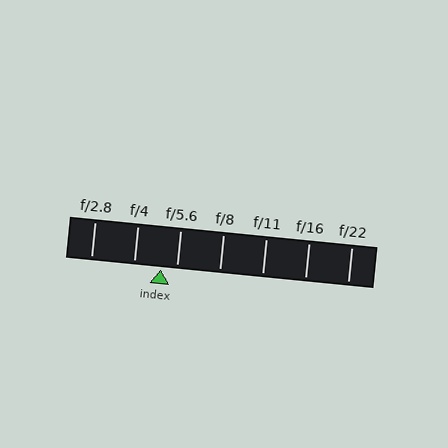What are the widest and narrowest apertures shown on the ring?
The widest aperture shown is f/2.8 and the narrowest is f/22.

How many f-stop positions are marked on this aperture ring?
There are 7 f-stop positions marked.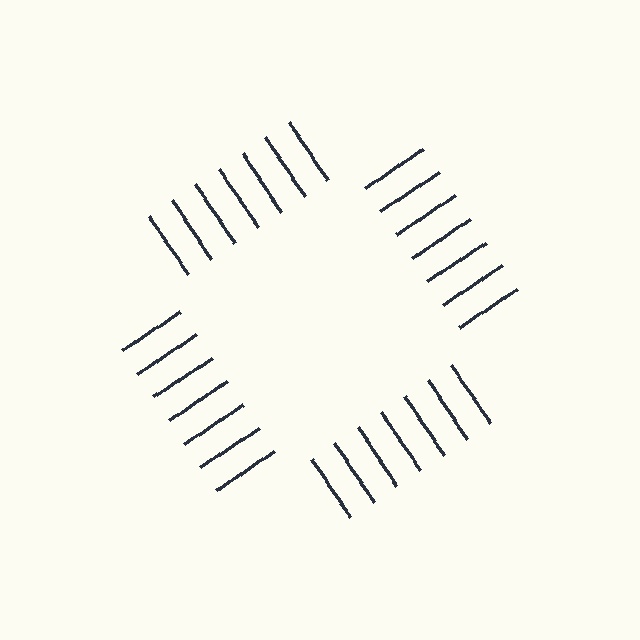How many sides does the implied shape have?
4 sides — the line-ends trace a square.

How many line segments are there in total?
28 — 7 along each of the 4 edges.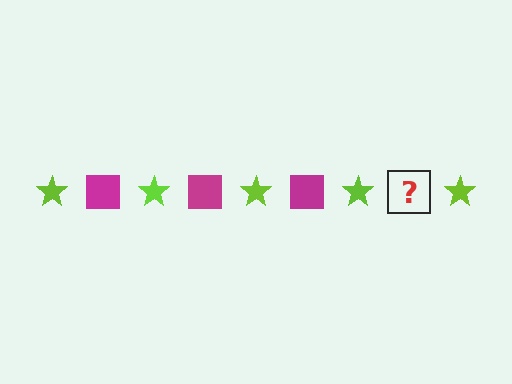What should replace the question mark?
The question mark should be replaced with a magenta square.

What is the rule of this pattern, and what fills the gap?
The rule is that the pattern alternates between lime star and magenta square. The gap should be filled with a magenta square.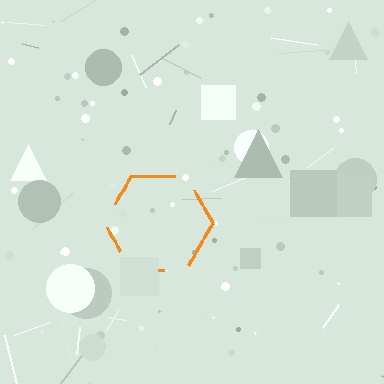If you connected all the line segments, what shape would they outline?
They would outline a hexagon.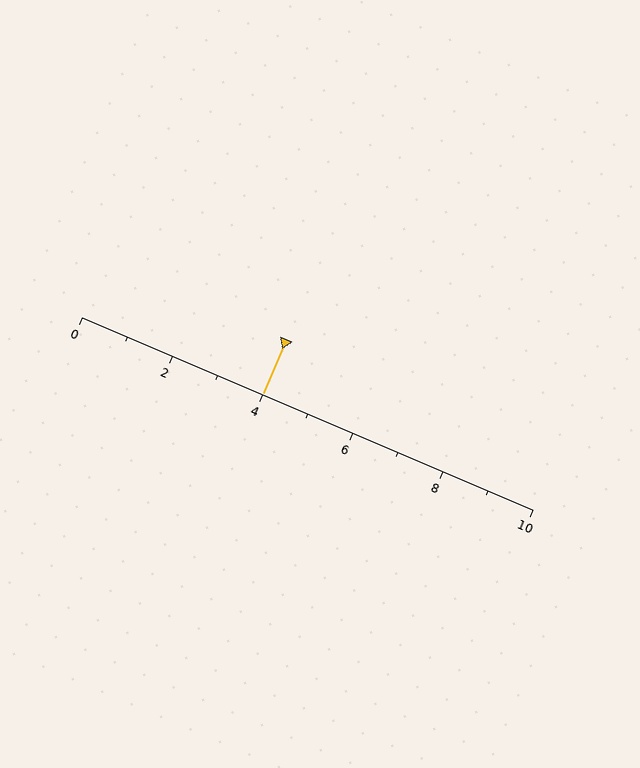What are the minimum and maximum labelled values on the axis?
The axis runs from 0 to 10.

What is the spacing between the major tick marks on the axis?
The major ticks are spaced 2 apart.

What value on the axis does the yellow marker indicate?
The marker indicates approximately 4.